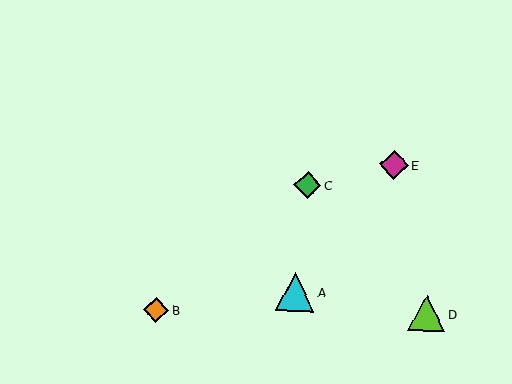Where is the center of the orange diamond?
The center of the orange diamond is at (156, 310).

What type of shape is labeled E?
Shape E is a magenta diamond.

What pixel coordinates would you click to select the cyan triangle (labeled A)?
Click at (295, 292) to select the cyan triangle A.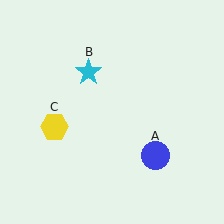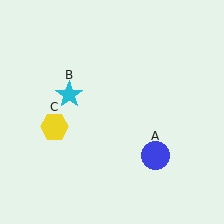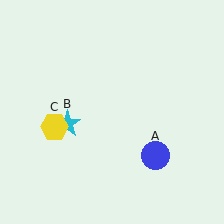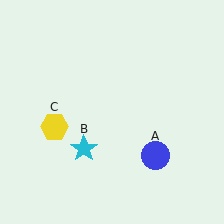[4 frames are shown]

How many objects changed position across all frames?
1 object changed position: cyan star (object B).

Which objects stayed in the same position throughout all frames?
Blue circle (object A) and yellow hexagon (object C) remained stationary.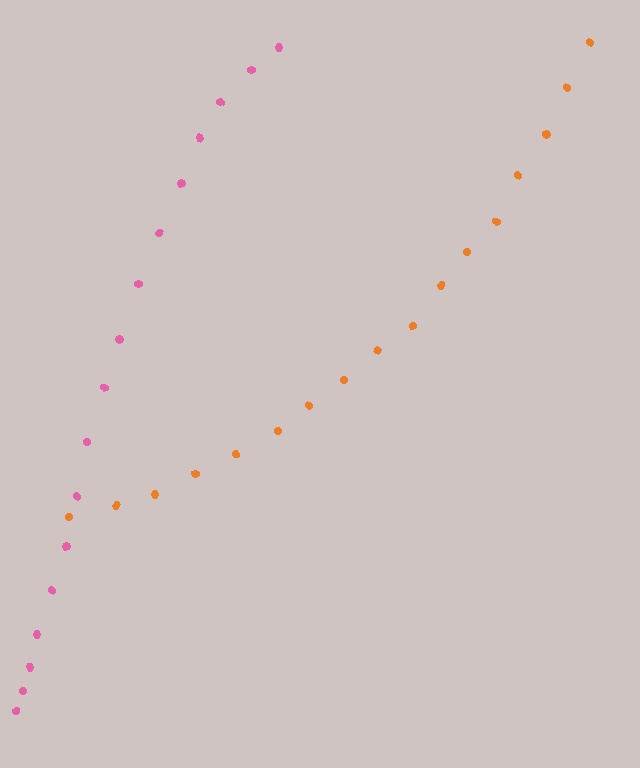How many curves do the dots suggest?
There are 2 distinct paths.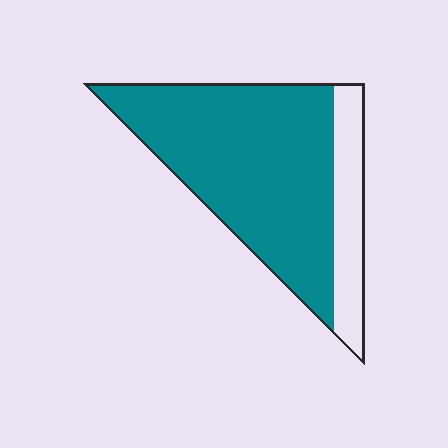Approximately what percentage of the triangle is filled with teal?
Approximately 80%.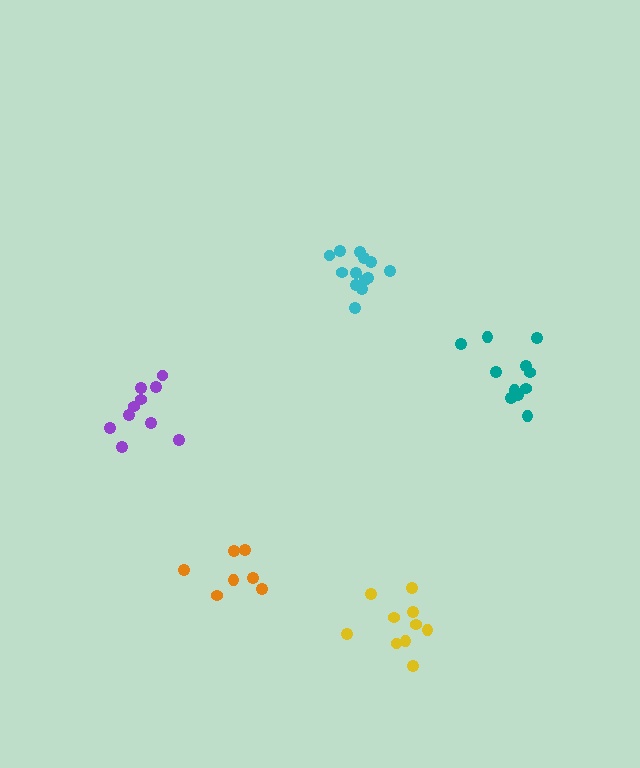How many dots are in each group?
Group 1: 11 dots, Group 2: 10 dots, Group 3: 10 dots, Group 4: 7 dots, Group 5: 13 dots (51 total).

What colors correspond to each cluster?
The clusters are colored: teal, yellow, purple, orange, cyan.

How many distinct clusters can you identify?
There are 5 distinct clusters.